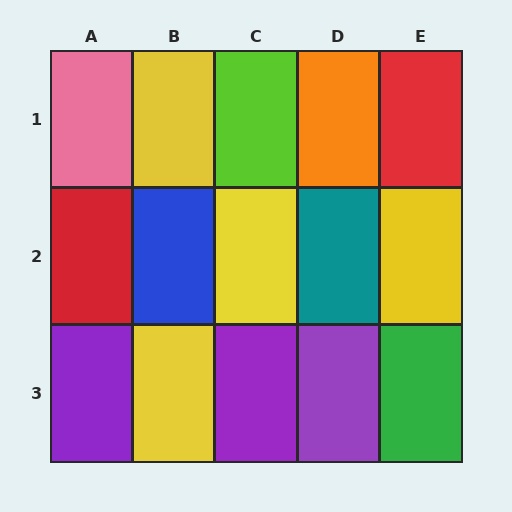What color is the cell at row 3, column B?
Yellow.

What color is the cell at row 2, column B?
Blue.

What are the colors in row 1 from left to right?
Pink, yellow, lime, orange, red.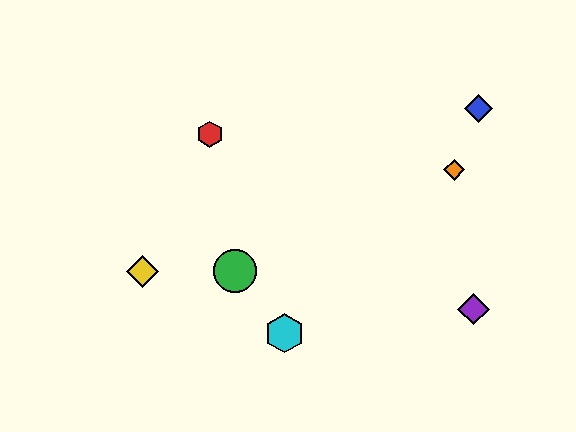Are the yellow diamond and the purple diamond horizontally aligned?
No, the yellow diamond is at y≈271 and the purple diamond is at y≈309.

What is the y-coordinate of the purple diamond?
The purple diamond is at y≈309.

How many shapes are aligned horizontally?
2 shapes (the green circle, the yellow diamond) are aligned horizontally.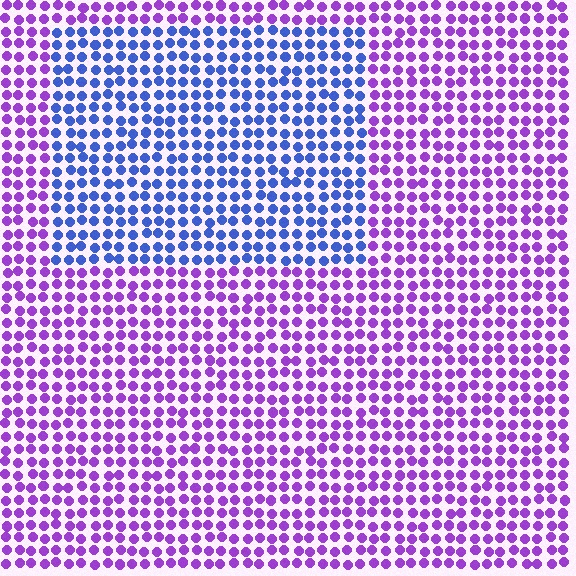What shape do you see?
I see a rectangle.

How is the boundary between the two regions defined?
The boundary is defined purely by a slight shift in hue (about 53 degrees). Spacing, size, and orientation are identical on both sides.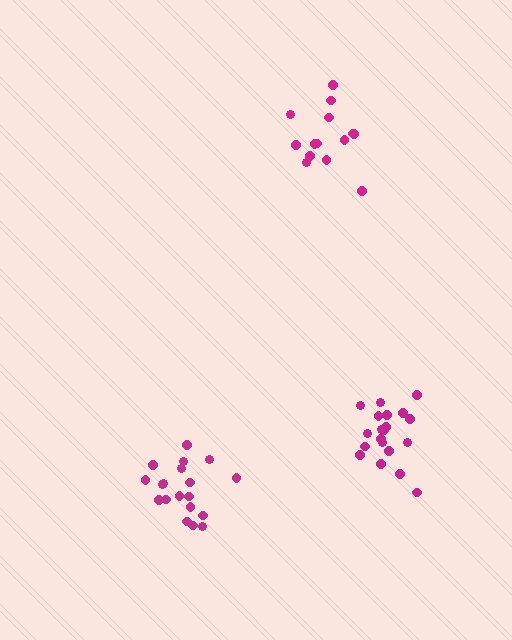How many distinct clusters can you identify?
There are 3 distinct clusters.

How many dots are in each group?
Group 1: 14 dots, Group 2: 20 dots, Group 3: 19 dots (53 total).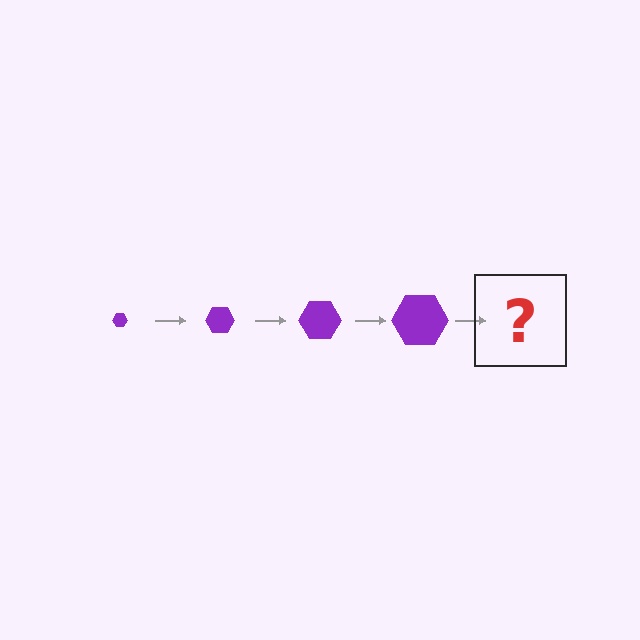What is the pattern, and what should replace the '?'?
The pattern is that the hexagon gets progressively larger each step. The '?' should be a purple hexagon, larger than the previous one.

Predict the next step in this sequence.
The next step is a purple hexagon, larger than the previous one.